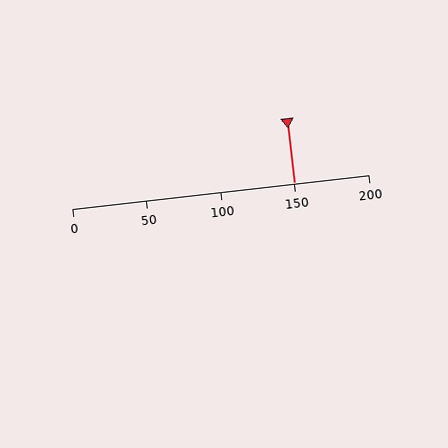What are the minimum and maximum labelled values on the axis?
The axis runs from 0 to 200.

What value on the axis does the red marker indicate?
The marker indicates approximately 150.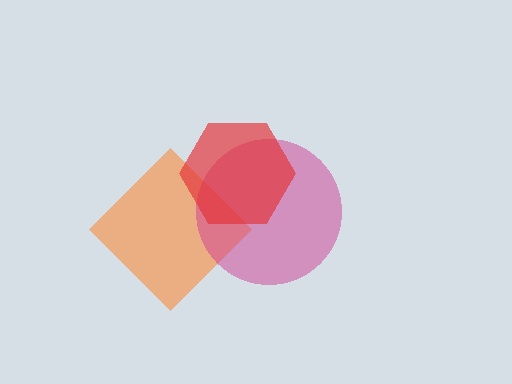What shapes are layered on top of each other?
The layered shapes are: an orange diamond, a magenta circle, a red hexagon.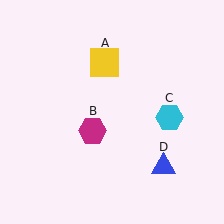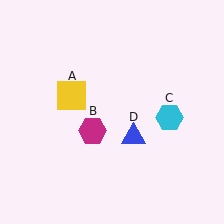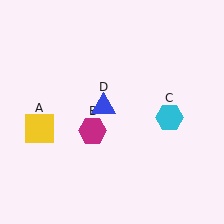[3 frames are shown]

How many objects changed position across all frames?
2 objects changed position: yellow square (object A), blue triangle (object D).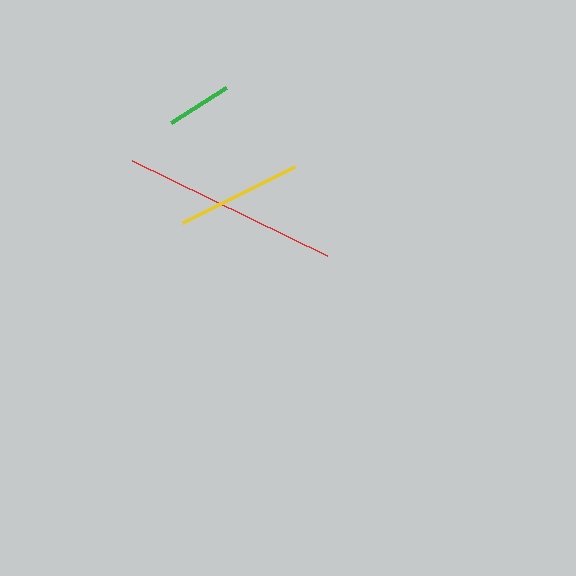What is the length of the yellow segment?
The yellow segment is approximately 125 pixels long.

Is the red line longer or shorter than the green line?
The red line is longer than the green line.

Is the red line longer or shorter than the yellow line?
The red line is longer than the yellow line.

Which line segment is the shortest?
The green line is the shortest at approximately 65 pixels.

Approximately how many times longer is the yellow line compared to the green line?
The yellow line is approximately 1.9 times the length of the green line.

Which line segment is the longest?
The red line is the longest at approximately 216 pixels.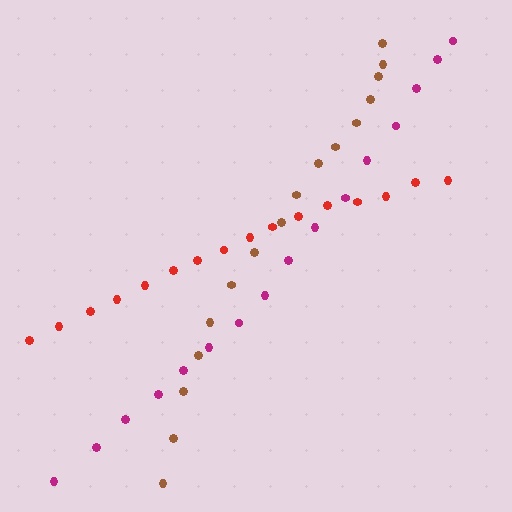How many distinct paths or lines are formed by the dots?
There are 3 distinct paths.